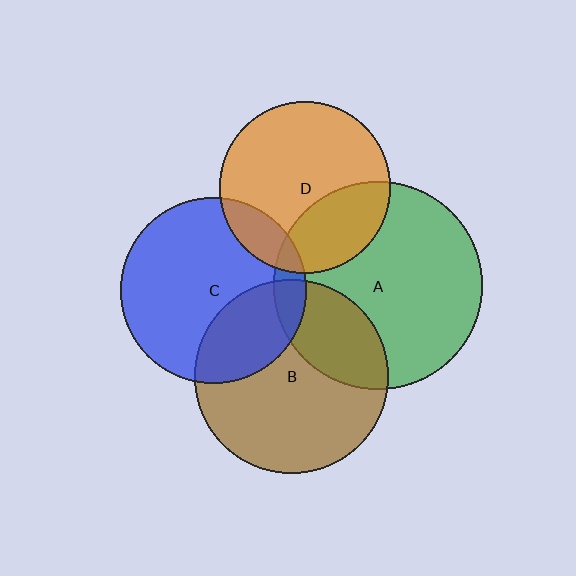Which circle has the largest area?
Circle A (green).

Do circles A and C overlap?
Yes.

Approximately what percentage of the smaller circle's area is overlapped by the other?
Approximately 10%.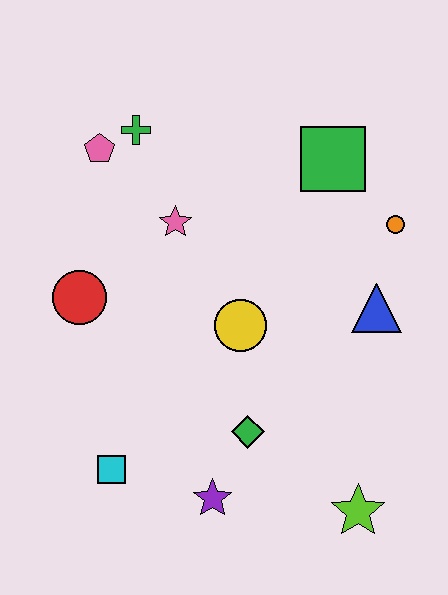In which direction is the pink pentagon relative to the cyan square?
The pink pentagon is above the cyan square.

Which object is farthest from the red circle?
The lime star is farthest from the red circle.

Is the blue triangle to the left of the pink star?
No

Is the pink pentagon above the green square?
Yes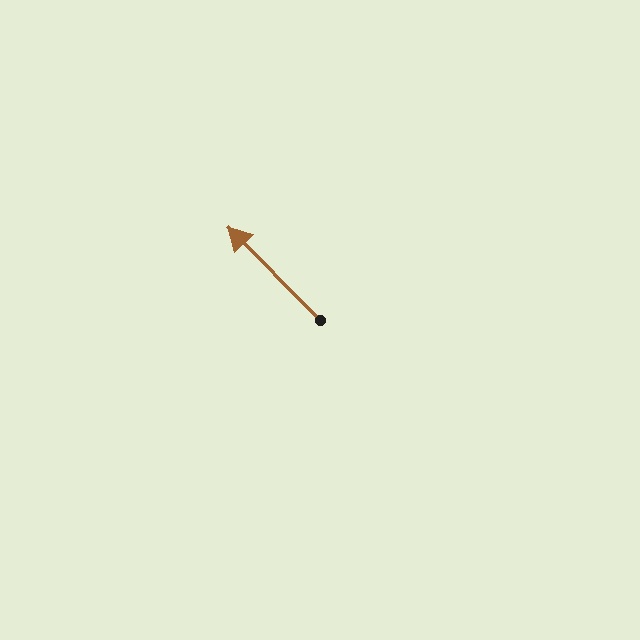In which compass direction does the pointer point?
Northwest.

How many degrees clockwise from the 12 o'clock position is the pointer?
Approximately 315 degrees.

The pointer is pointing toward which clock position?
Roughly 11 o'clock.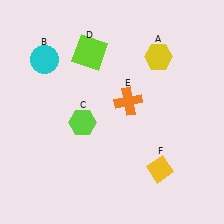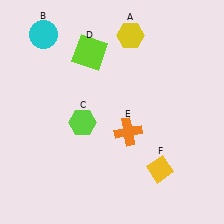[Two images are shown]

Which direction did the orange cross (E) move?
The orange cross (E) moved down.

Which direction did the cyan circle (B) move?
The cyan circle (B) moved up.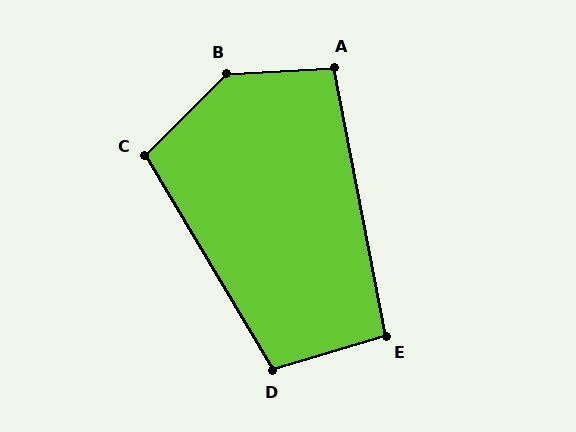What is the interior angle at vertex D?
Approximately 104 degrees (obtuse).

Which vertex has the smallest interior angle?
E, at approximately 96 degrees.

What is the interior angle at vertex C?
Approximately 104 degrees (obtuse).